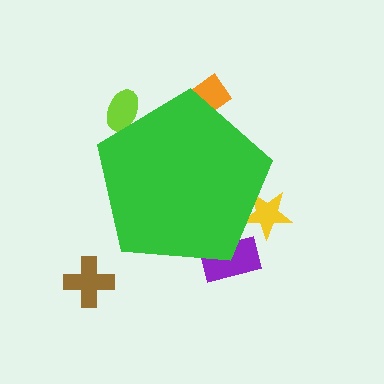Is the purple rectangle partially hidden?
Yes, the purple rectangle is partially hidden behind the green pentagon.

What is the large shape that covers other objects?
A green pentagon.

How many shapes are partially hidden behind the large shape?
4 shapes are partially hidden.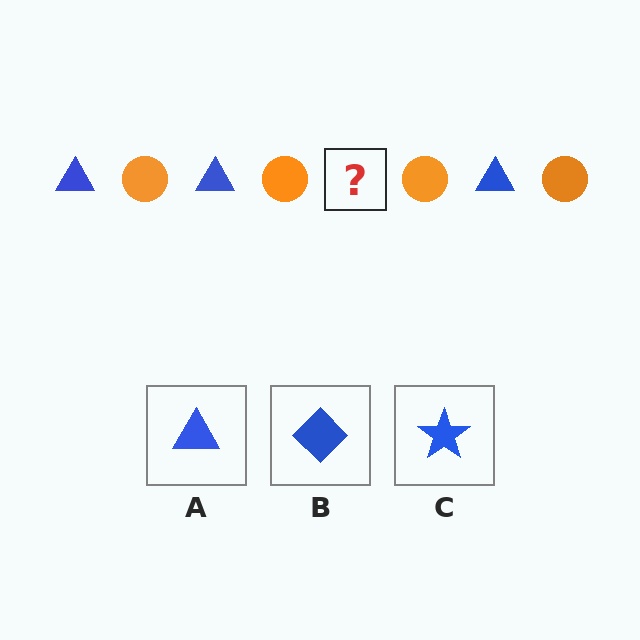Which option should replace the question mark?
Option A.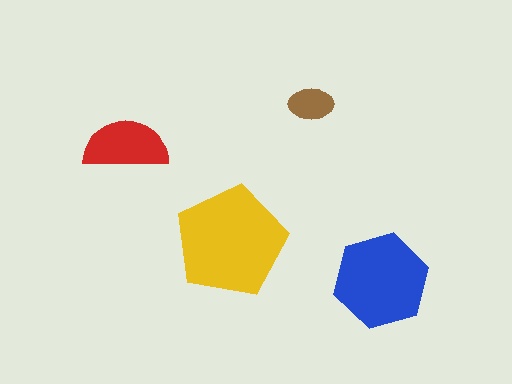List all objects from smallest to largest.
The brown ellipse, the red semicircle, the blue hexagon, the yellow pentagon.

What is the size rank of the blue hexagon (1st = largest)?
2nd.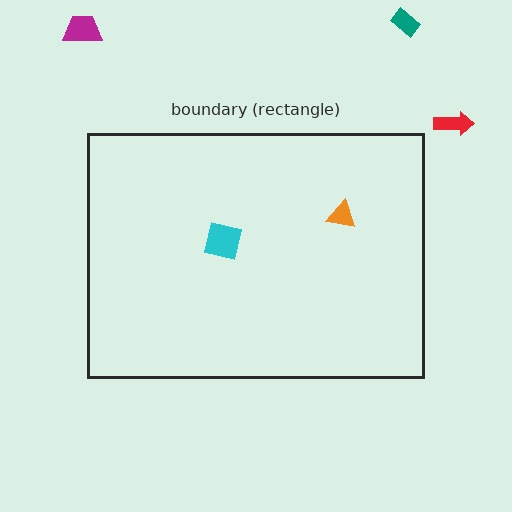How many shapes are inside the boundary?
2 inside, 3 outside.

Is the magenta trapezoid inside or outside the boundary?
Outside.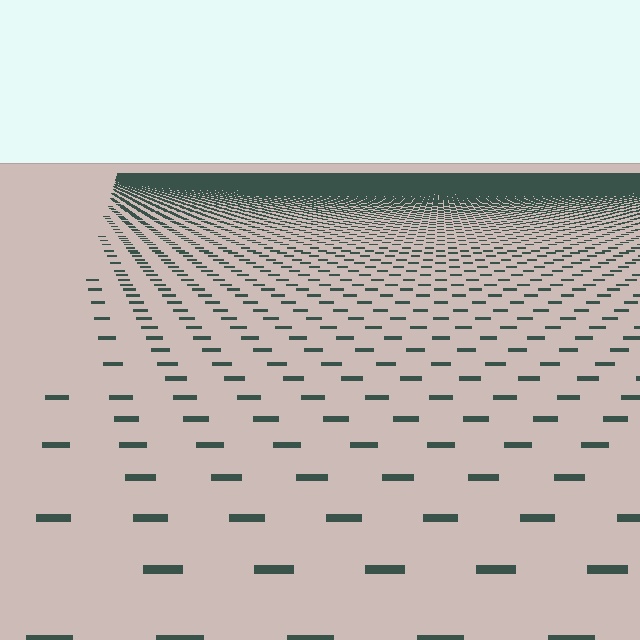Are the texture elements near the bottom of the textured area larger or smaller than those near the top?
Larger. Near the bottom, elements are closer to the viewer and appear at a bigger on-screen size.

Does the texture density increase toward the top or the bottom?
Density increases toward the top.